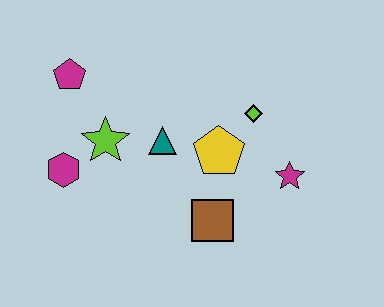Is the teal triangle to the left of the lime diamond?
Yes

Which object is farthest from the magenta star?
The magenta pentagon is farthest from the magenta star.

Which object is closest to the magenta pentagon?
The lime star is closest to the magenta pentagon.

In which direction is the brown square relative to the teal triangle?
The brown square is below the teal triangle.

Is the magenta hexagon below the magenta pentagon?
Yes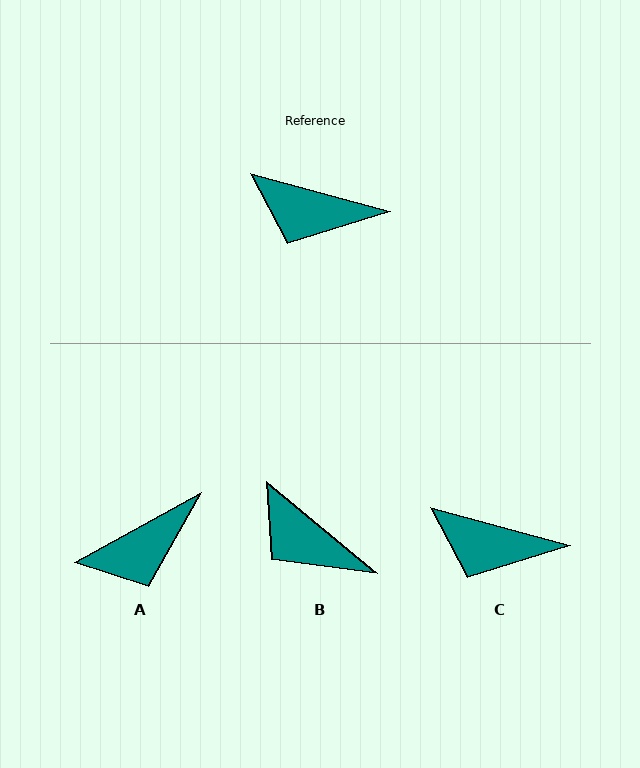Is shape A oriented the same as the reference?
No, it is off by about 44 degrees.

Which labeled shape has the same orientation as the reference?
C.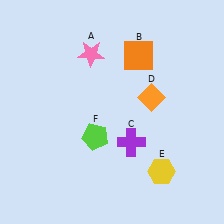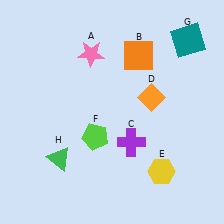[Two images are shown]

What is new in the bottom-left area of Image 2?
A green triangle (H) was added in the bottom-left area of Image 2.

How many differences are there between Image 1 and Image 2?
There are 2 differences between the two images.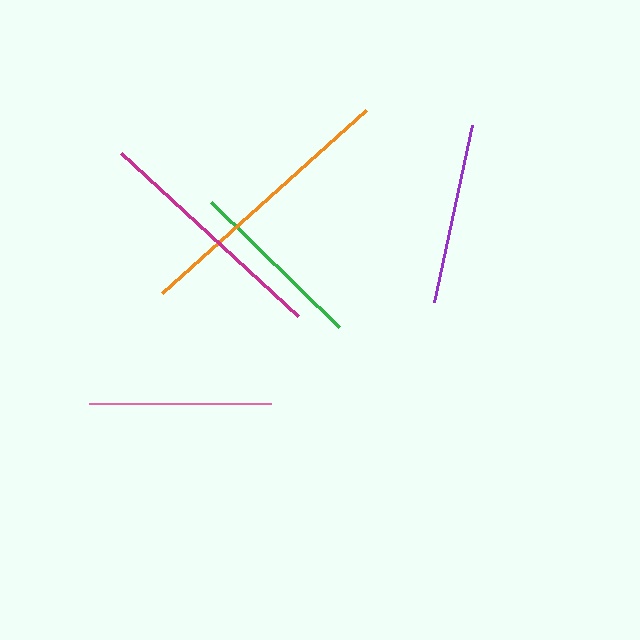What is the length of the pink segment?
The pink segment is approximately 183 pixels long.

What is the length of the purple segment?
The purple segment is approximately 181 pixels long.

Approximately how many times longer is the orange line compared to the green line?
The orange line is approximately 1.5 times the length of the green line.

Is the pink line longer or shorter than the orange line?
The orange line is longer than the pink line.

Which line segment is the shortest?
The green line is the shortest at approximately 179 pixels.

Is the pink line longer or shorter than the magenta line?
The magenta line is longer than the pink line.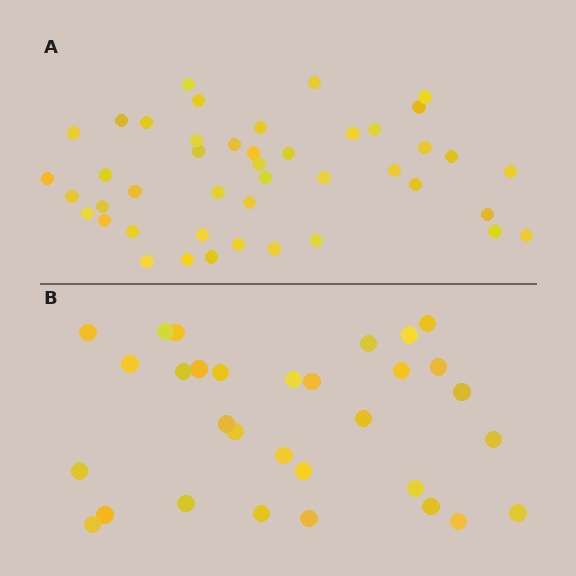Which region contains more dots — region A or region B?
Region A (the top region) has more dots.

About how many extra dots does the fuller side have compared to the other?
Region A has approximately 15 more dots than region B.